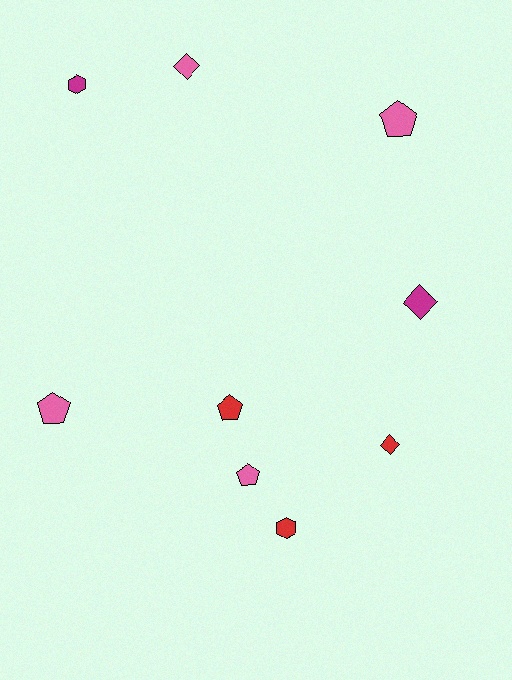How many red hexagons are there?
There is 1 red hexagon.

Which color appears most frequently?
Pink, with 4 objects.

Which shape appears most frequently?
Pentagon, with 4 objects.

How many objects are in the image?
There are 9 objects.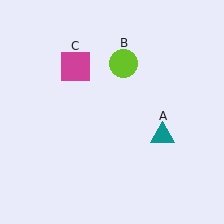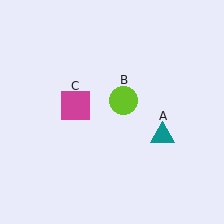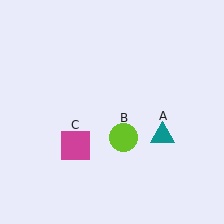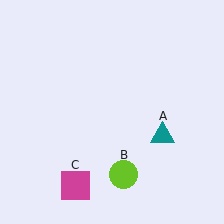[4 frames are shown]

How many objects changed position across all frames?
2 objects changed position: lime circle (object B), magenta square (object C).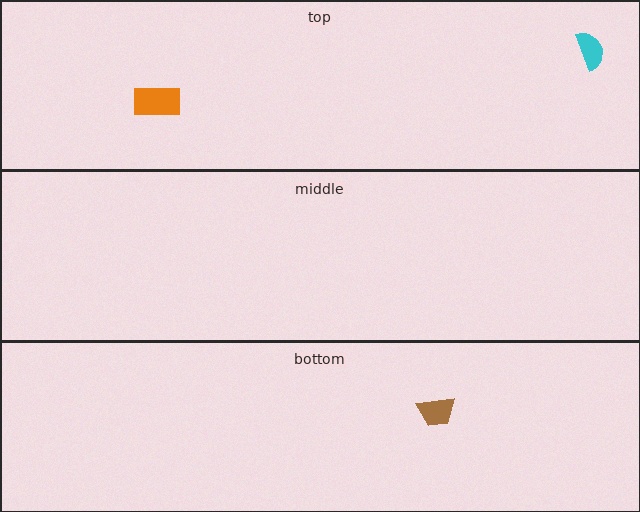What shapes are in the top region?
The orange rectangle, the cyan semicircle.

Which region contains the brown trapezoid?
The bottom region.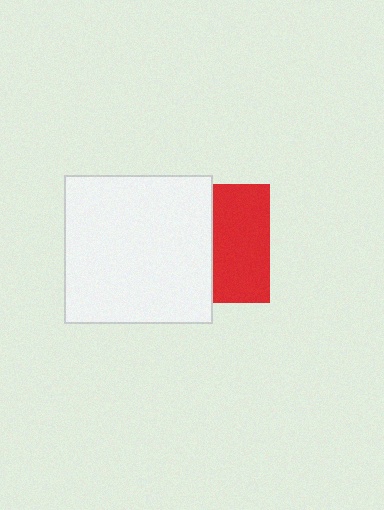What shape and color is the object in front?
The object in front is a white square.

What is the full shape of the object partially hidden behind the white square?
The partially hidden object is a red square.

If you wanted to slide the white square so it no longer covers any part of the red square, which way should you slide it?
Slide it left — that is the most direct way to separate the two shapes.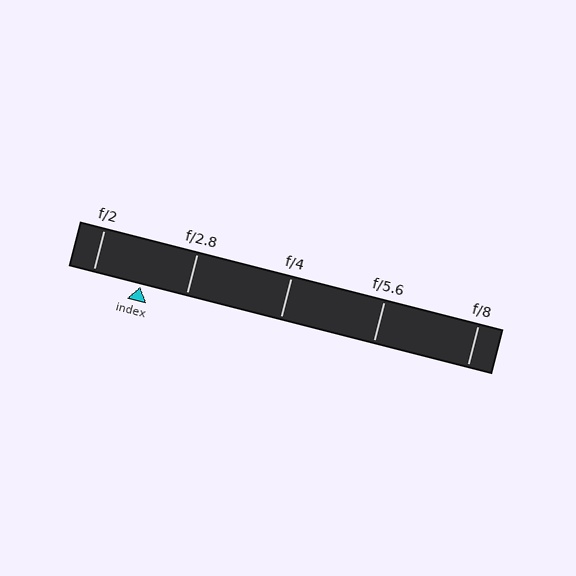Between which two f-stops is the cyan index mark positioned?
The index mark is between f/2 and f/2.8.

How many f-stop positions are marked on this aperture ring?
There are 5 f-stop positions marked.